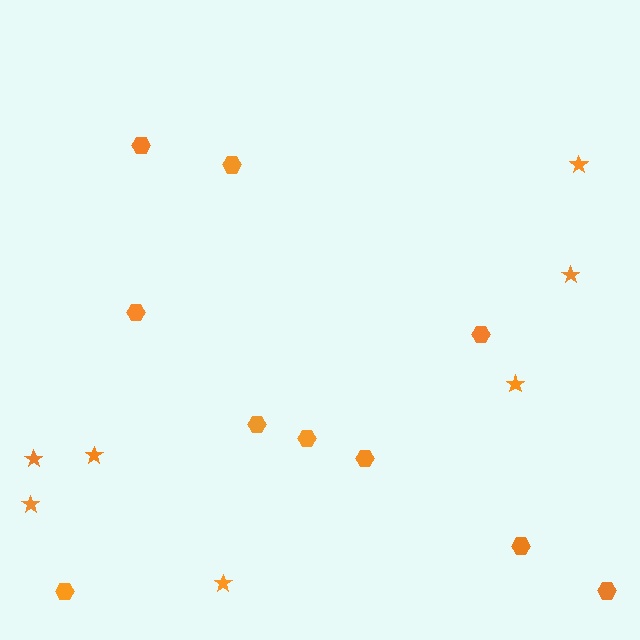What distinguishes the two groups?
There are 2 groups: one group of hexagons (10) and one group of stars (7).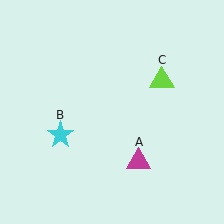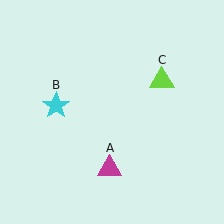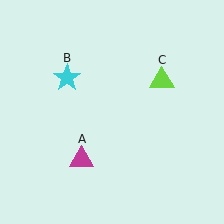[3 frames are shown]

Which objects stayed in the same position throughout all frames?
Lime triangle (object C) remained stationary.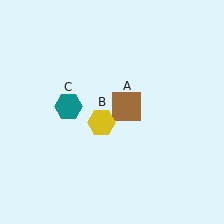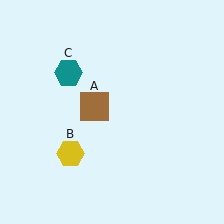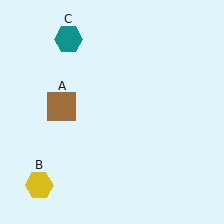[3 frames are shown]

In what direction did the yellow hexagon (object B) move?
The yellow hexagon (object B) moved down and to the left.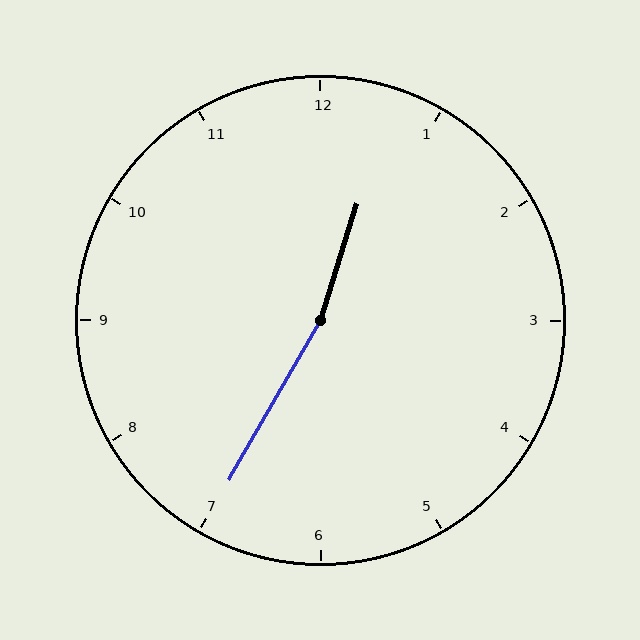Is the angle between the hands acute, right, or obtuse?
It is obtuse.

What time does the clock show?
12:35.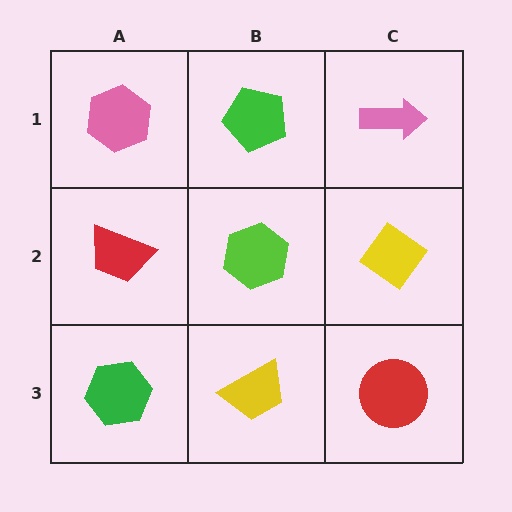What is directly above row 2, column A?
A pink hexagon.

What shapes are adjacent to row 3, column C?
A yellow diamond (row 2, column C), a yellow trapezoid (row 3, column B).